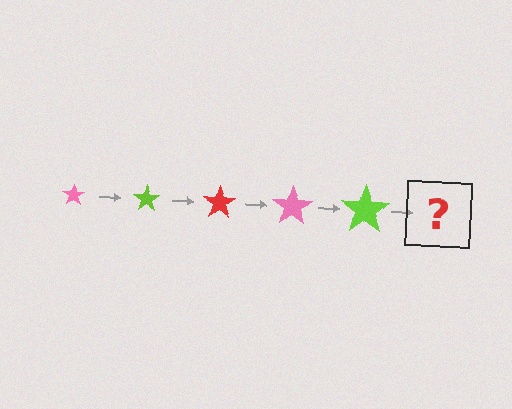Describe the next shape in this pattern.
It should be a red star, larger than the previous one.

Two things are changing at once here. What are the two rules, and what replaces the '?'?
The two rules are that the star grows larger each step and the color cycles through pink, lime, and red. The '?' should be a red star, larger than the previous one.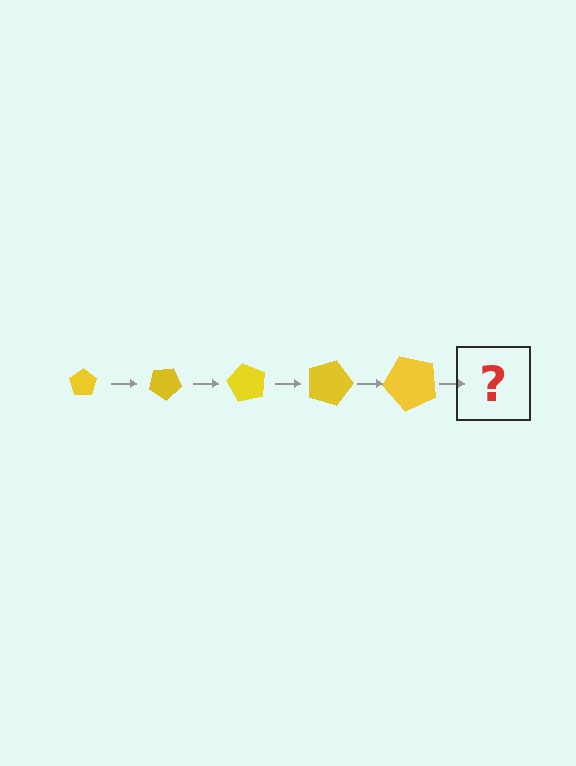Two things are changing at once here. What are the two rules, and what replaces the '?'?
The two rules are that the pentagon grows larger each step and it rotates 30 degrees each step. The '?' should be a pentagon, larger than the previous one and rotated 150 degrees from the start.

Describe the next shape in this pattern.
It should be a pentagon, larger than the previous one and rotated 150 degrees from the start.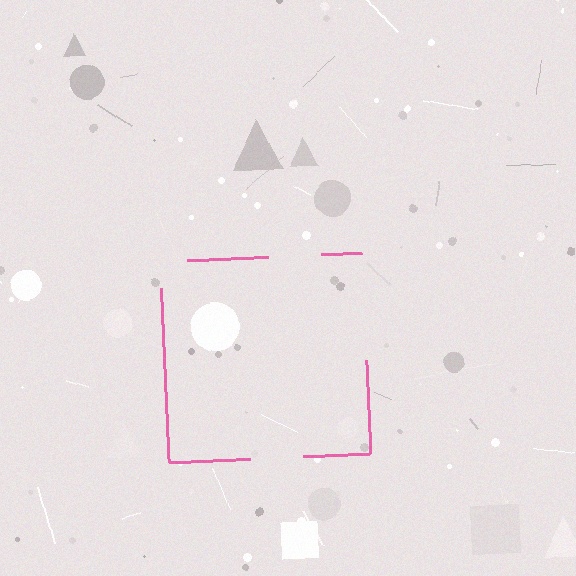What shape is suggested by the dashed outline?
The dashed outline suggests a square.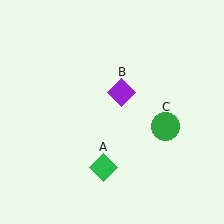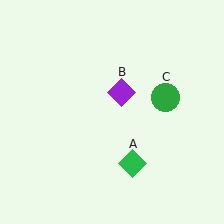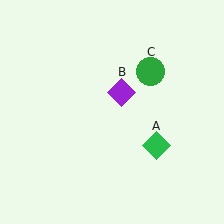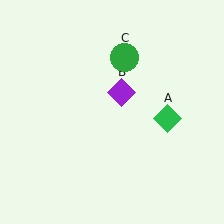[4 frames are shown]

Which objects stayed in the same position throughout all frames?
Purple diamond (object B) remained stationary.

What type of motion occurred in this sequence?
The green diamond (object A), green circle (object C) rotated counterclockwise around the center of the scene.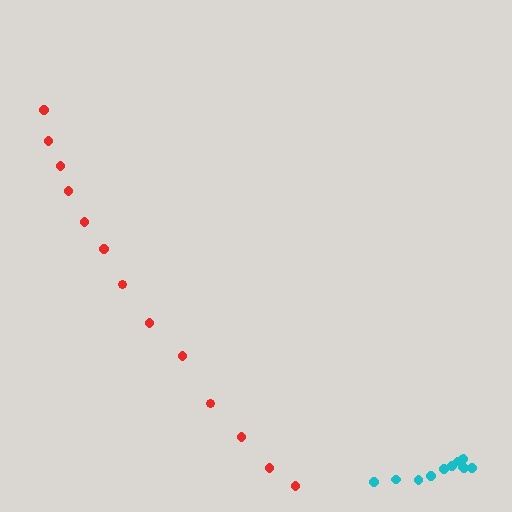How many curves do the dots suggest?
There are 2 distinct paths.